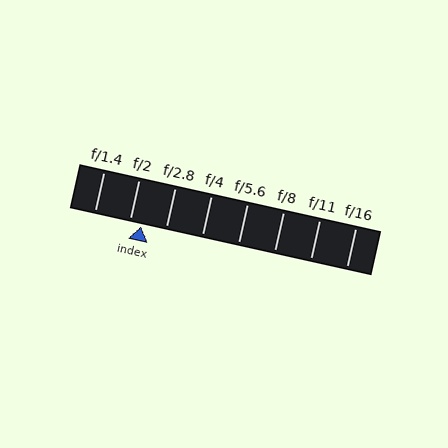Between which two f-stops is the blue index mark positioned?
The index mark is between f/2 and f/2.8.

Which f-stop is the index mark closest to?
The index mark is closest to f/2.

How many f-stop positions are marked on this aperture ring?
There are 8 f-stop positions marked.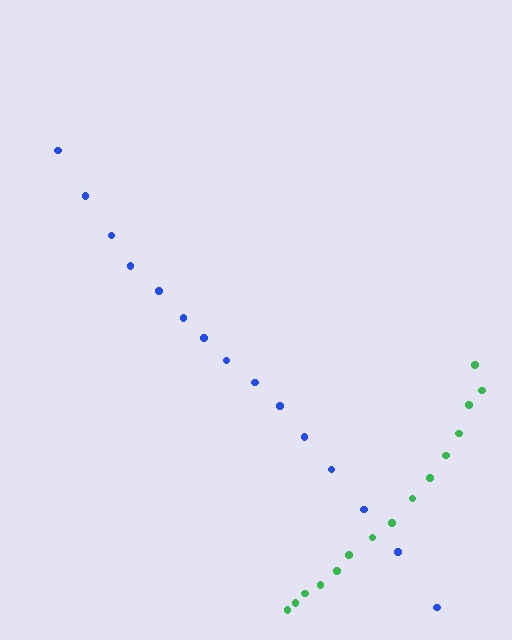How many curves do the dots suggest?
There are 2 distinct paths.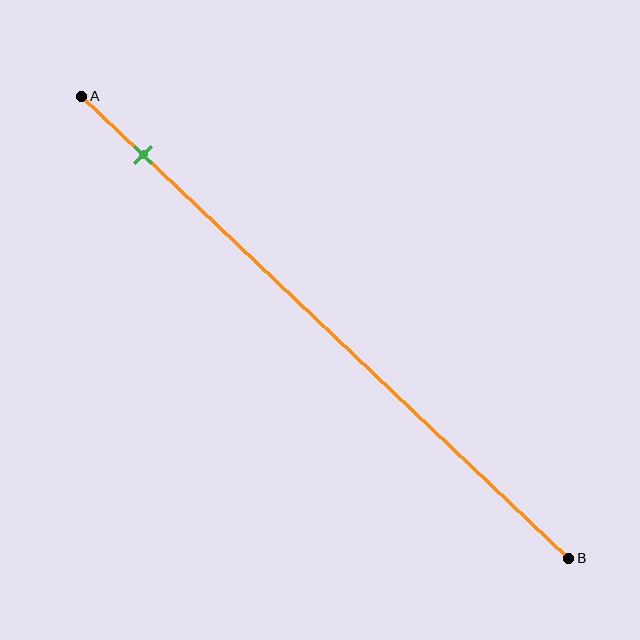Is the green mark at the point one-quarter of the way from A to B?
No, the mark is at about 15% from A, not at the 25% one-quarter point.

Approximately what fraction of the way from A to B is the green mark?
The green mark is approximately 15% of the way from A to B.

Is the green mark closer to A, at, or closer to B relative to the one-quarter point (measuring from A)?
The green mark is closer to point A than the one-quarter point of segment AB.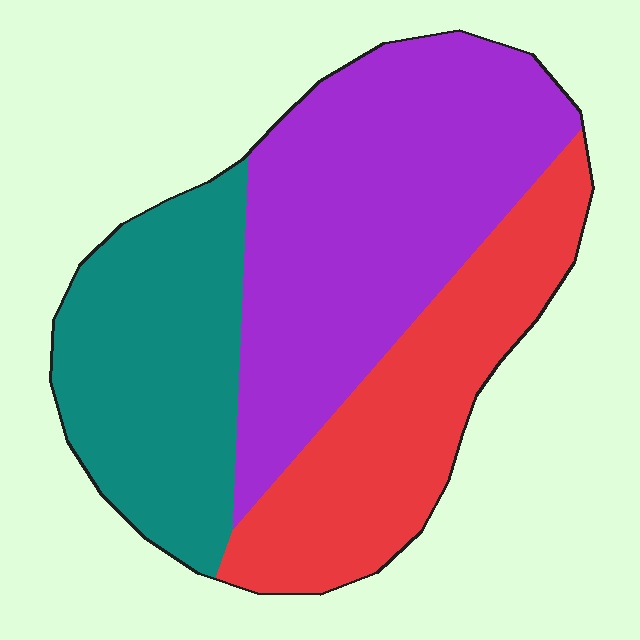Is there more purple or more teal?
Purple.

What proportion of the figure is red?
Red takes up about one quarter (1/4) of the figure.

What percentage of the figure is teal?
Teal takes up about one quarter (1/4) of the figure.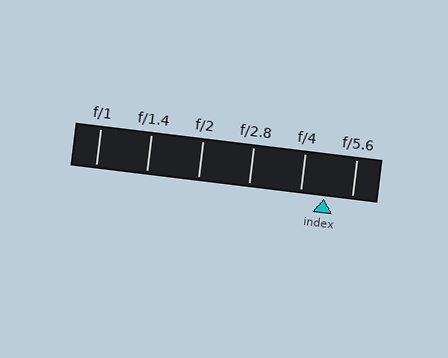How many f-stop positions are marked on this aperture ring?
There are 6 f-stop positions marked.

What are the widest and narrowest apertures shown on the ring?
The widest aperture shown is f/1 and the narrowest is f/5.6.